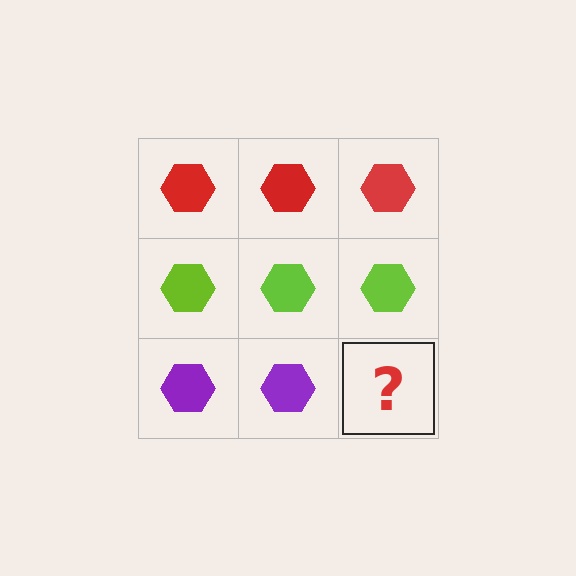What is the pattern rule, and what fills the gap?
The rule is that each row has a consistent color. The gap should be filled with a purple hexagon.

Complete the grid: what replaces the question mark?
The question mark should be replaced with a purple hexagon.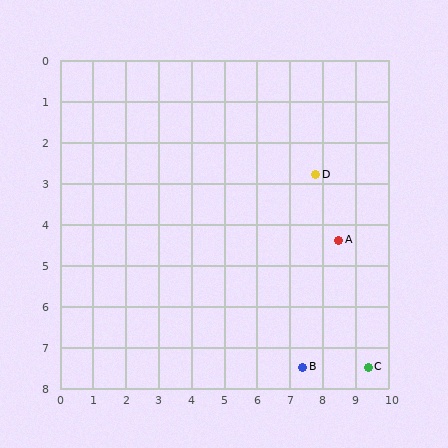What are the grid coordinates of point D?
Point D is at approximately (7.8, 2.8).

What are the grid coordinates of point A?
Point A is at approximately (8.5, 4.4).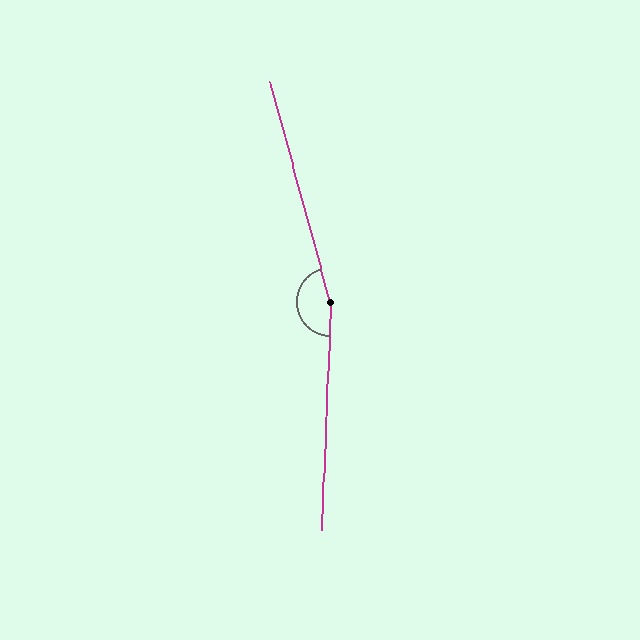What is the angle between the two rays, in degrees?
Approximately 162 degrees.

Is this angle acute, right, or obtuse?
It is obtuse.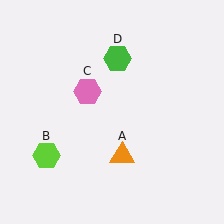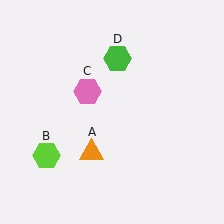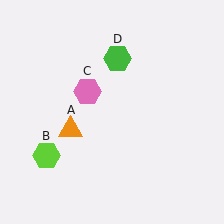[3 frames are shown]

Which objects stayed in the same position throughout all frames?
Lime hexagon (object B) and pink hexagon (object C) and green hexagon (object D) remained stationary.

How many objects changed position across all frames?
1 object changed position: orange triangle (object A).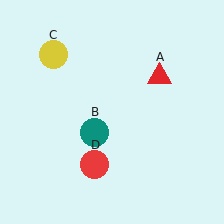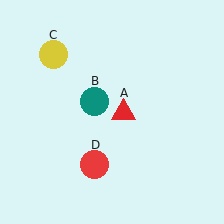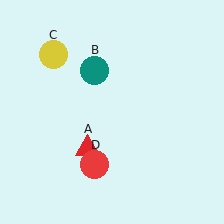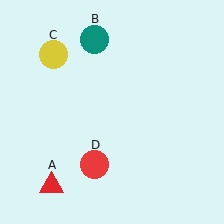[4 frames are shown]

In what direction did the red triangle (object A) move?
The red triangle (object A) moved down and to the left.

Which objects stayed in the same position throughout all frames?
Yellow circle (object C) and red circle (object D) remained stationary.